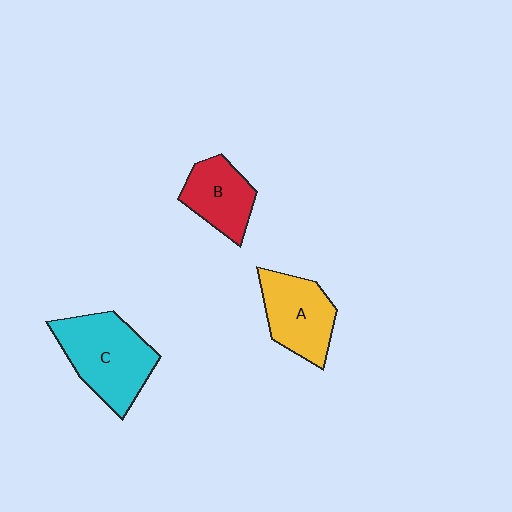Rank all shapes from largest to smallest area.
From largest to smallest: C (cyan), A (yellow), B (red).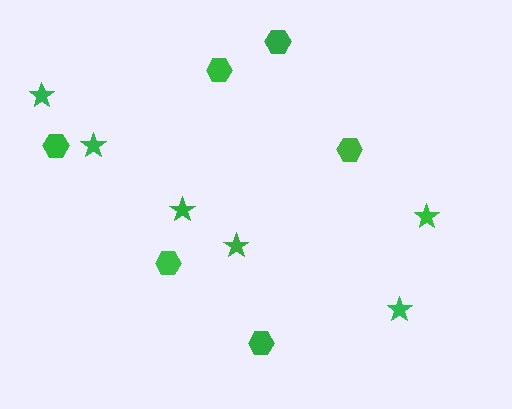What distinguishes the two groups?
There are 2 groups: one group of hexagons (6) and one group of stars (6).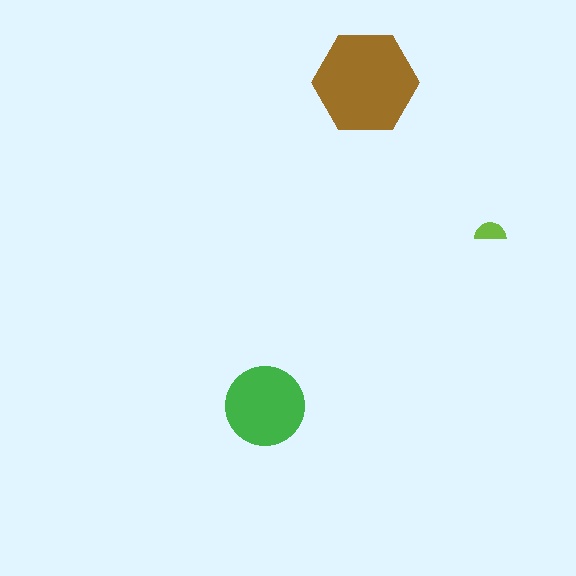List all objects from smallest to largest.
The lime semicircle, the green circle, the brown hexagon.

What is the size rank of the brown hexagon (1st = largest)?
1st.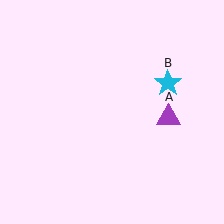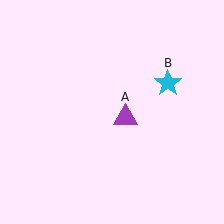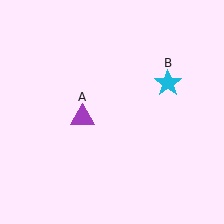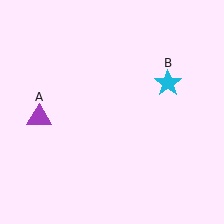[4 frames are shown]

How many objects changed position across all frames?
1 object changed position: purple triangle (object A).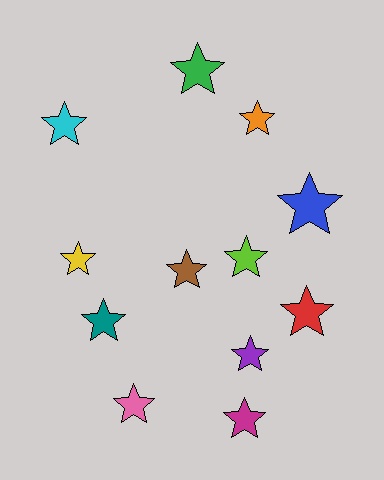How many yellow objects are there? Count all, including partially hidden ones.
There is 1 yellow object.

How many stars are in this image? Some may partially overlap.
There are 12 stars.